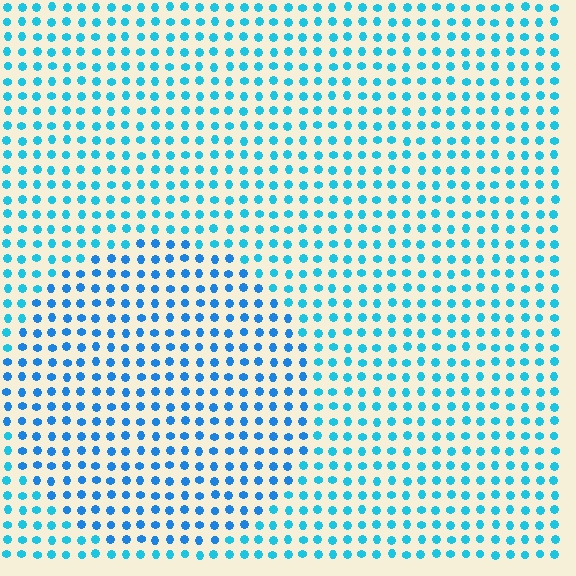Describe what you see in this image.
The image is filled with small cyan elements in a uniform arrangement. A circle-shaped region is visible where the elements are tinted to a slightly different hue, forming a subtle color boundary.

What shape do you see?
I see a circle.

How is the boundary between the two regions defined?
The boundary is defined purely by a slight shift in hue (about 21 degrees). Spacing, size, and orientation are identical on both sides.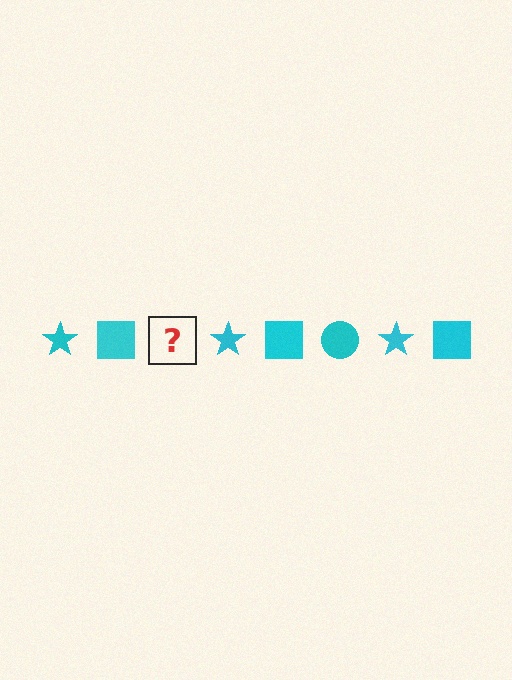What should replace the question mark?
The question mark should be replaced with a cyan circle.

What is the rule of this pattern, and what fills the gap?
The rule is that the pattern cycles through star, square, circle shapes in cyan. The gap should be filled with a cyan circle.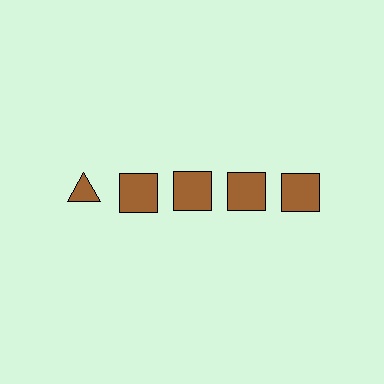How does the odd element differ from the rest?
It has a different shape: triangle instead of square.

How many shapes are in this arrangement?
There are 5 shapes arranged in a grid pattern.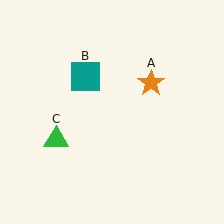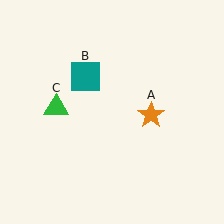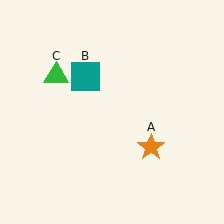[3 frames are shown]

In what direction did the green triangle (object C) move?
The green triangle (object C) moved up.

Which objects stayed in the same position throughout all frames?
Teal square (object B) remained stationary.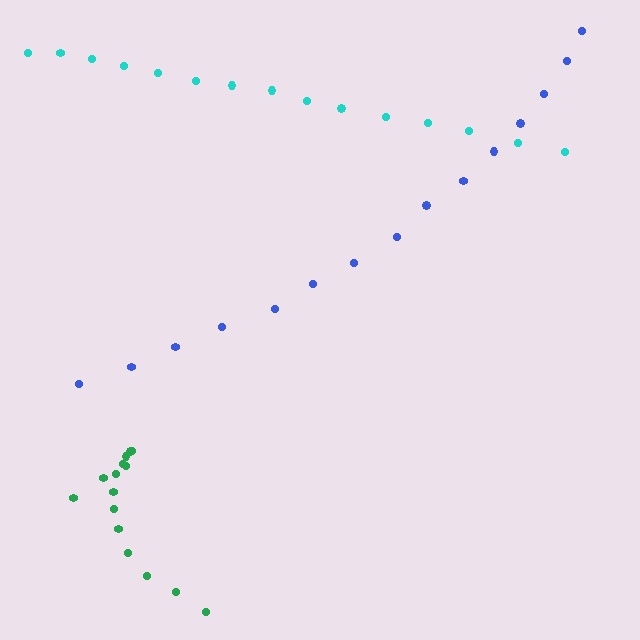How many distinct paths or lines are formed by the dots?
There are 3 distinct paths.